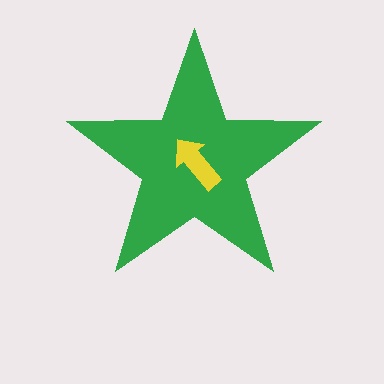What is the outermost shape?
The green star.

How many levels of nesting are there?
2.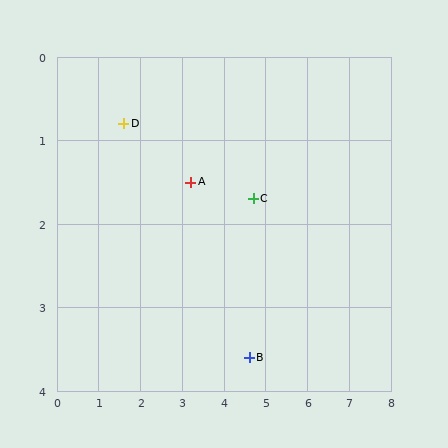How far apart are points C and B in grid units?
Points C and B are about 1.9 grid units apart.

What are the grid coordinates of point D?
Point D is at approximately (1.6, 0.8).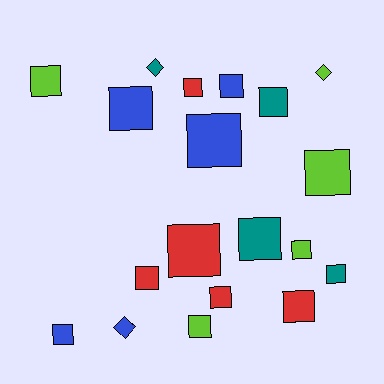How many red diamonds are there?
There are no red diamonds.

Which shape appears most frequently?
Square, with 16 objects.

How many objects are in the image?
There are 19 objects.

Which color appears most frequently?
Red, with 5 objects.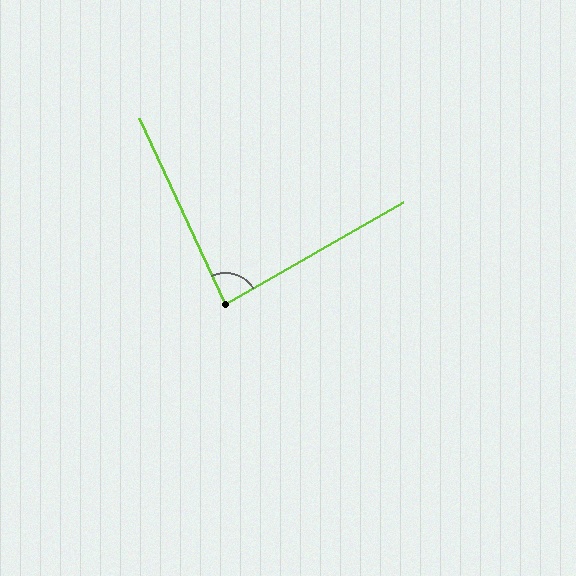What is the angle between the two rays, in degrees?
Approximately 85 degrees.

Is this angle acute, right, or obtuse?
It is acute.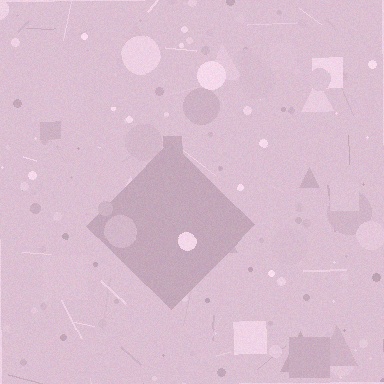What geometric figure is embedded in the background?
A diamond is embedded in the background.